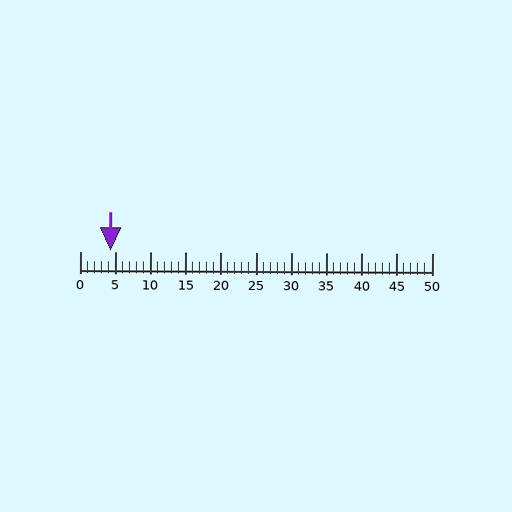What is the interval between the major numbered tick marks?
The major tick marks are spaced 5 units apart.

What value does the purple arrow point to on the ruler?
The purple arrow points to approximately 4.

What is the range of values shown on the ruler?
The ruler shows values from 0 to 50.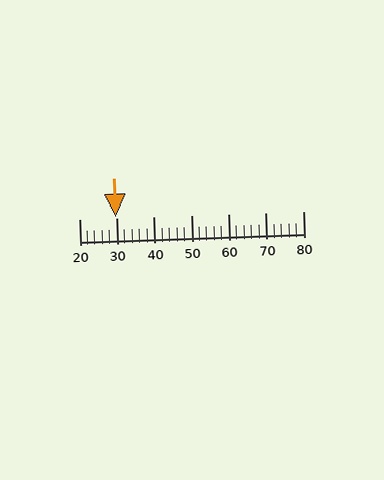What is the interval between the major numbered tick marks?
The major tick marks are spaced 10 units apart.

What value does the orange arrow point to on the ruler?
The orange arrow points to approximately 30.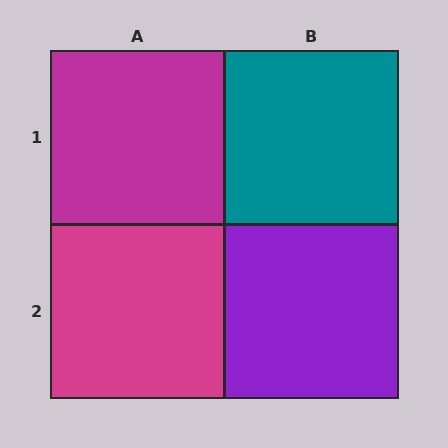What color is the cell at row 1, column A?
Magenta.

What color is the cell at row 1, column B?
Teal.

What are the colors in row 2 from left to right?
Magenta, purple.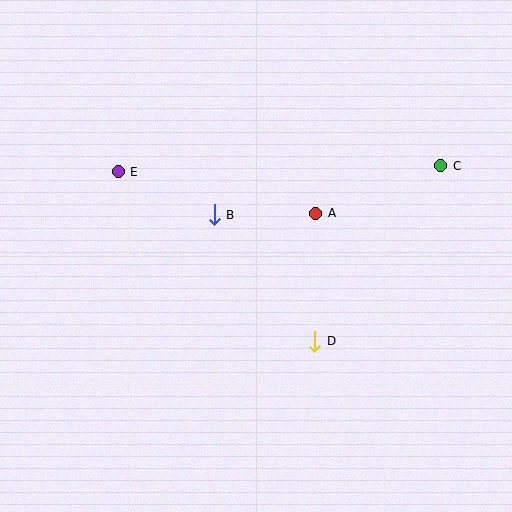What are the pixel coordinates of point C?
Point C is at (441, 166).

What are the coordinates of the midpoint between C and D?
The midpoint between C and D is at (378, 253).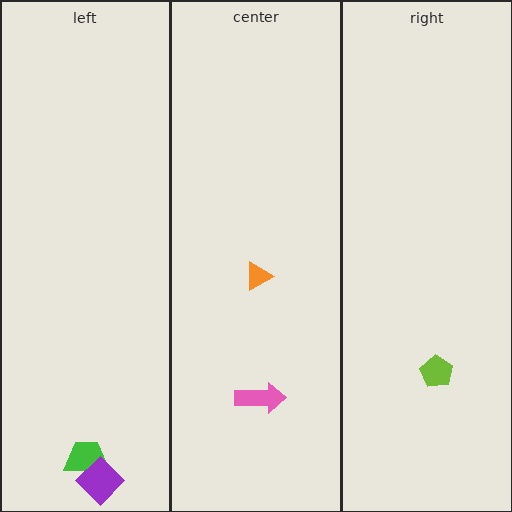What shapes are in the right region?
The lime pentagon.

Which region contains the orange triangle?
The center region.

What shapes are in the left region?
The green trapezoid, the purple diamond.